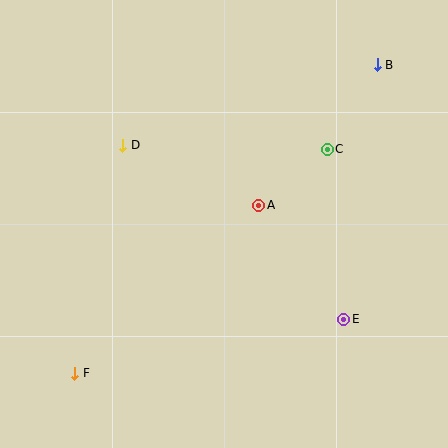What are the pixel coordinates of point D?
Point D is at (123, 145).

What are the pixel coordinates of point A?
Point A is at (259, 205).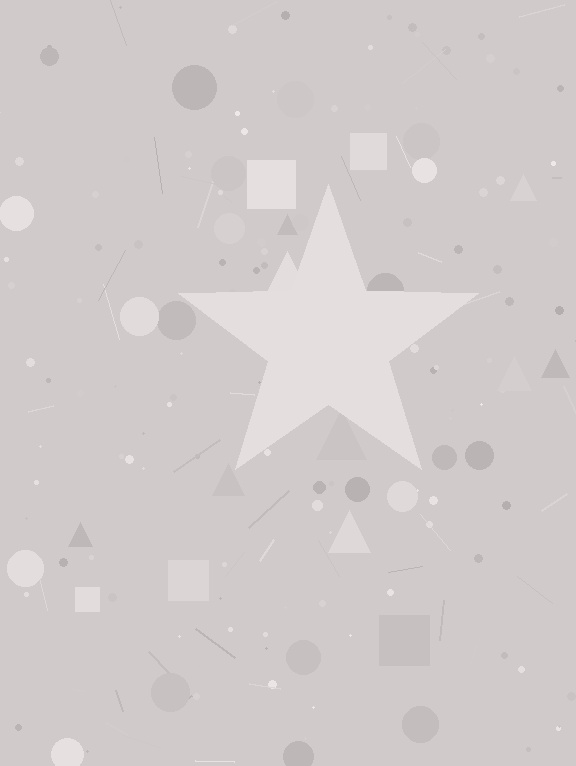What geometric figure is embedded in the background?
A star is embedded in the background.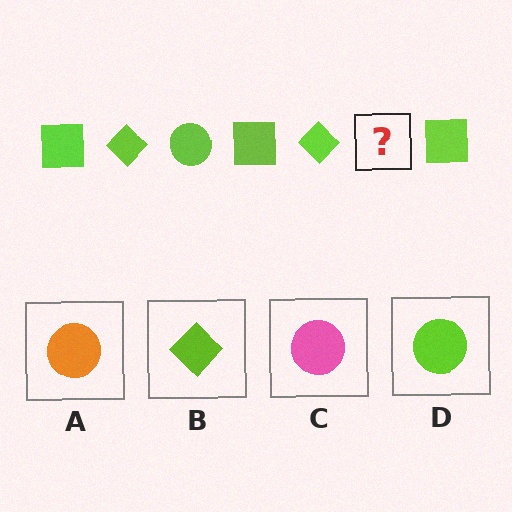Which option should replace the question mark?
Option D.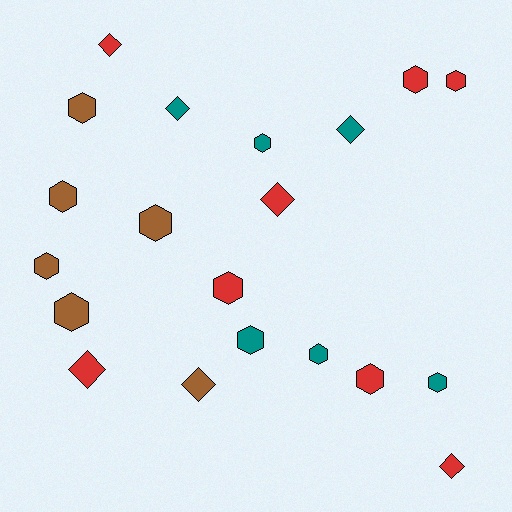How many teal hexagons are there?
There are 4 teal hexagons.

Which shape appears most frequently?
Hexagon, with 13 objects.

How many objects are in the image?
There are 20 objects.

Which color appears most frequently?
Red, with 8 objects.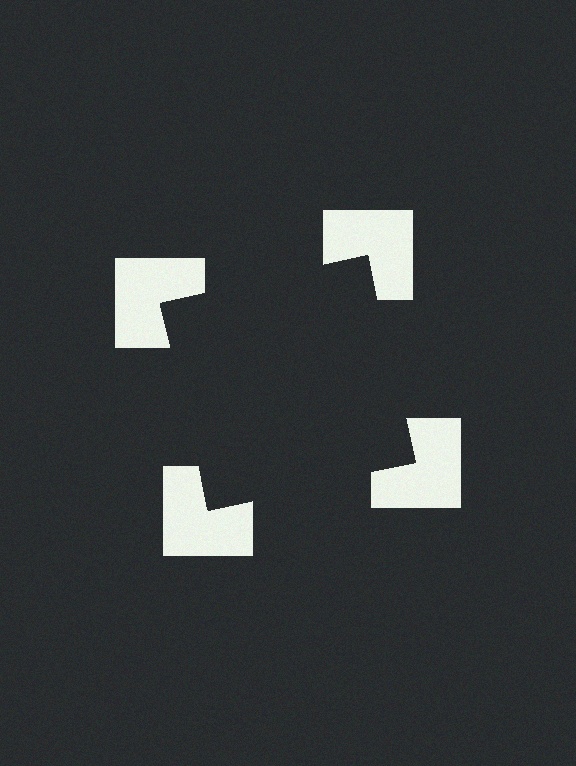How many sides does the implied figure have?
4 sides.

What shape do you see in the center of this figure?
An illusory square — its edges are inferred from the aligned wedge cuts in the notched squares, not physically drawn.